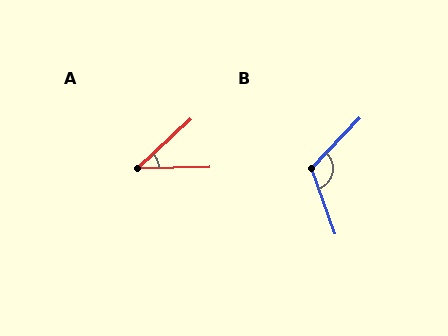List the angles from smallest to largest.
A (42°), B (116°).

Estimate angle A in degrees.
Approximately 42 degrees.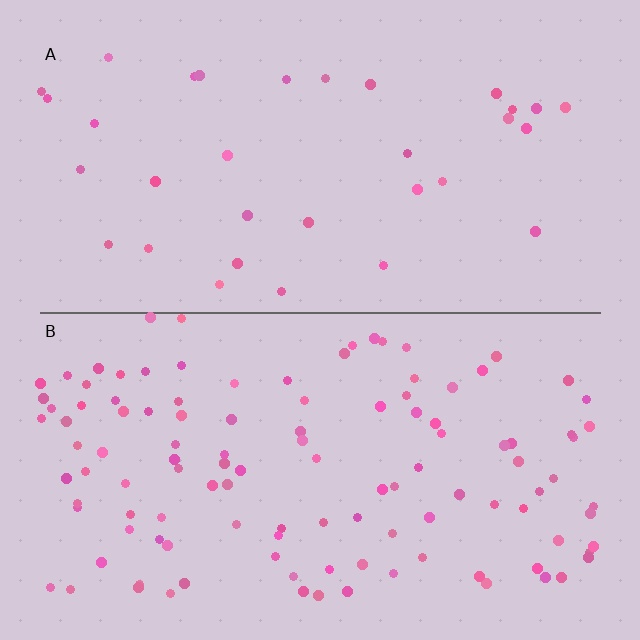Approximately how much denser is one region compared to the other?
Approximately 3.5× — region B over region A.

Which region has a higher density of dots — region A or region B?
B (the bottom).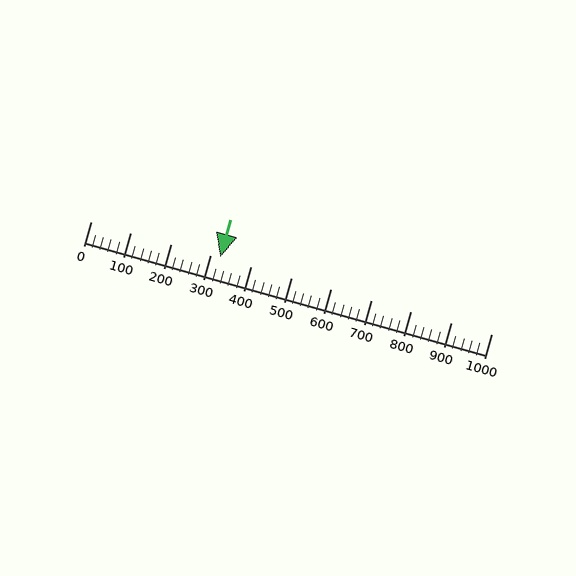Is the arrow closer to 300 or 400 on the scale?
The arrow is closer to 300.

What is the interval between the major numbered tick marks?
The major tick marks are spaced 100 units apart.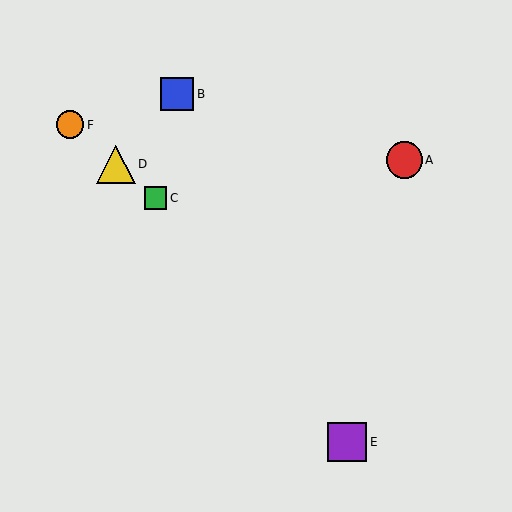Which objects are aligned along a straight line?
Objects C, D, F are aligned along a straight line.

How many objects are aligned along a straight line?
3 objects (C, D, F) are aligned along a straight line.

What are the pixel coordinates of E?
Object E is at (347, 442).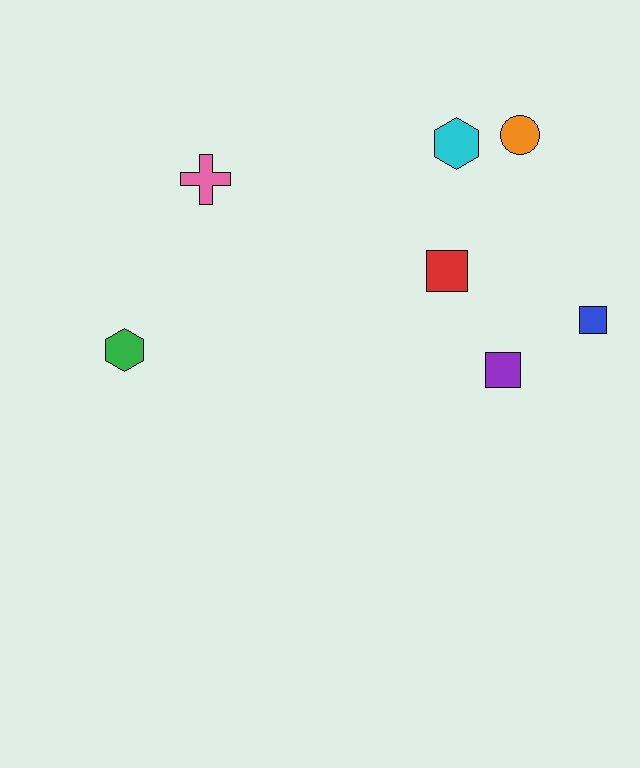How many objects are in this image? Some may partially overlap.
There are 7 objects.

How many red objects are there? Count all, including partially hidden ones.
There is 1 red object.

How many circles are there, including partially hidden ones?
There is 1 circle.